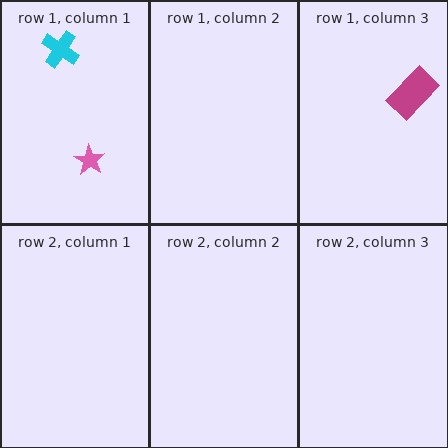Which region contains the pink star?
The row 1, column 1 region.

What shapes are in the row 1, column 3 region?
The magenta rectangle.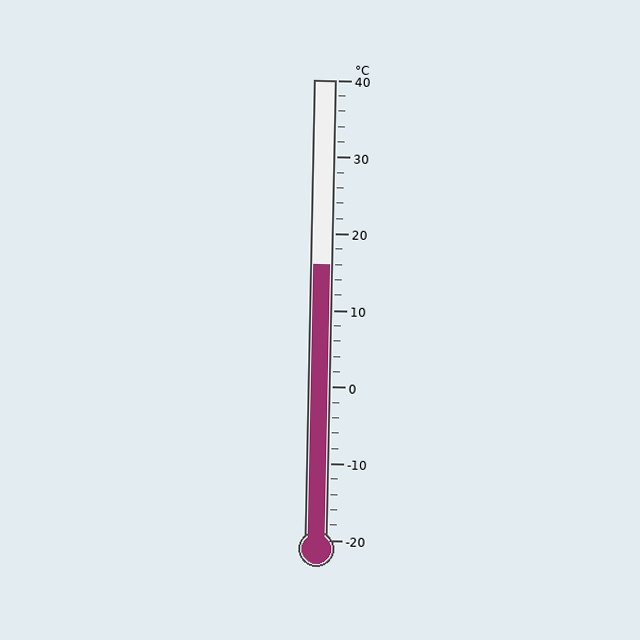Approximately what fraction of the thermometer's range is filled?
The thermometer is filled to approximately 60% of its range.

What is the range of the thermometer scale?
The thermometer scale ranges from -20°C to 40°C.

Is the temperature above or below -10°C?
The temperature is above -10°C.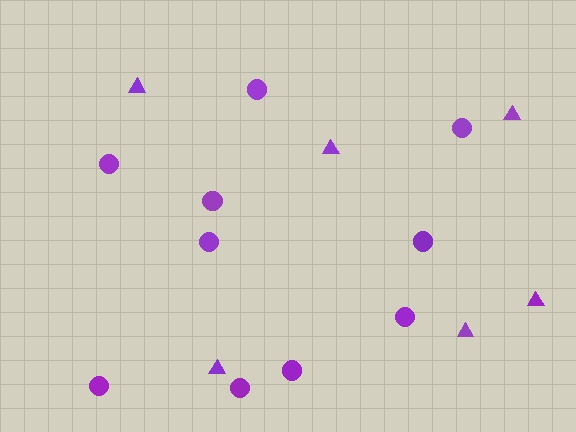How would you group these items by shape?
There are 2 groups: one group of triangles (6) and one group of circles (10).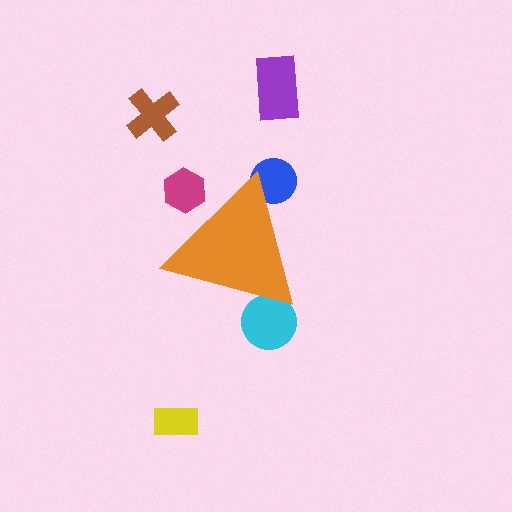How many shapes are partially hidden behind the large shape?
3 shapes are partially hidden.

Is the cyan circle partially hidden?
Yes, the cyan circle is partially hidden behind the orange triangle.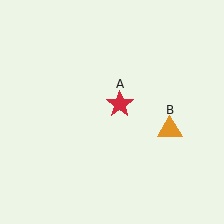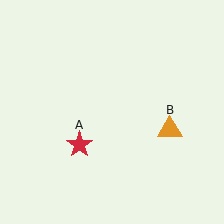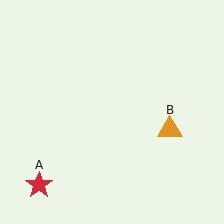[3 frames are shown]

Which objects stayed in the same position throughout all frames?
Orange triangle (object B) remained stationary.